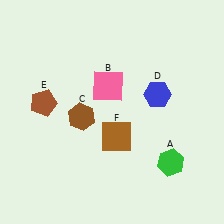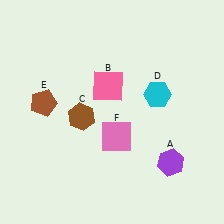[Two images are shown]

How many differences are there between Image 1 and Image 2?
There are 3 differences between the two images.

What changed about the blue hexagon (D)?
In Image 1, D is blue. In Image 2, it changed to cyan.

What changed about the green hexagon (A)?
In Image 1, A is green. In Image 2, it changed to purple.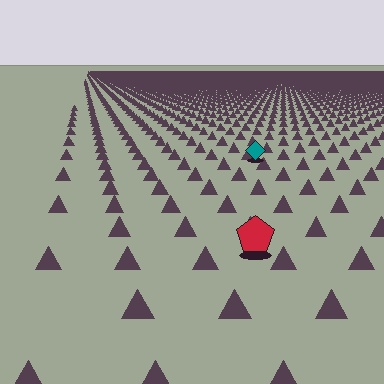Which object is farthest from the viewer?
The teal diamond is farthest from the viewer. It appears smaller and the ground texture around it is denser.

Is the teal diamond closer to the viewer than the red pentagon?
No. The red pentagon is closer — you can tell from the texture gradient: the ground texture is coarser near it.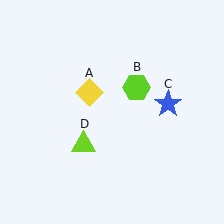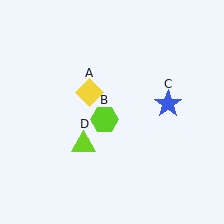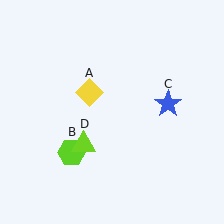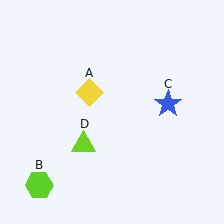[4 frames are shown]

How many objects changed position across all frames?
1 object changed position: lime hexagon (object B).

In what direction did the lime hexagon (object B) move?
The lime hexagon (object B) moved down and to the left.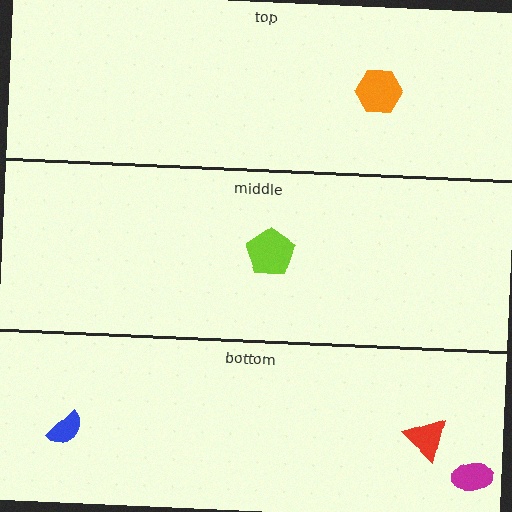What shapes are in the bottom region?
The red triangle, the blue semicircle, the magenta ellipse.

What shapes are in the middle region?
The lime pentagon.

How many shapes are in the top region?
1.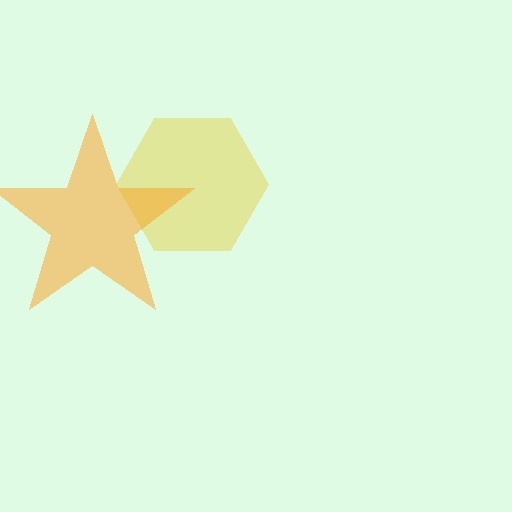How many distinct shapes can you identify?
There are 2 distinct shapes: a yellow hexagon, an orange star.